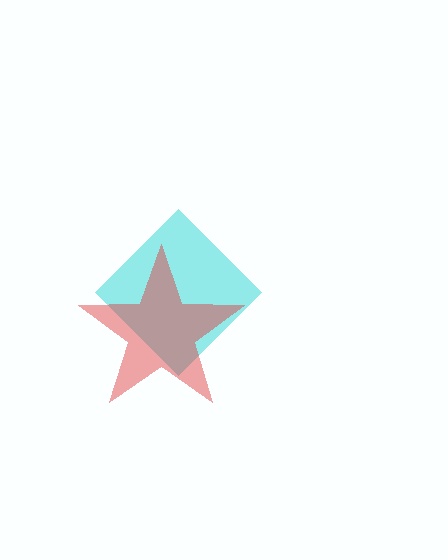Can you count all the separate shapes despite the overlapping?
Yes, there are 2 separate shapes.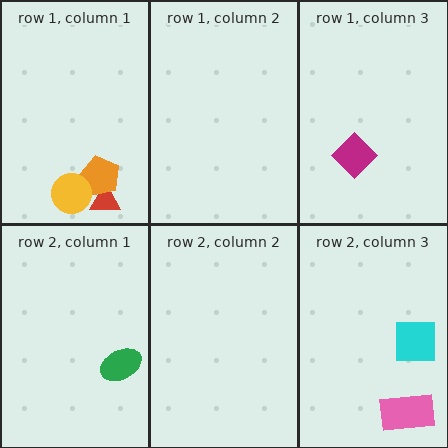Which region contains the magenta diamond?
The row 1, column 3 region.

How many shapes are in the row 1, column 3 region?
1.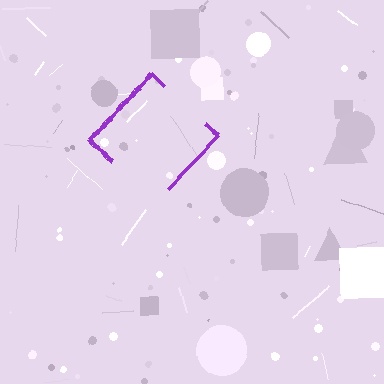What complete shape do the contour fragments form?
The contour fragments form a diamond.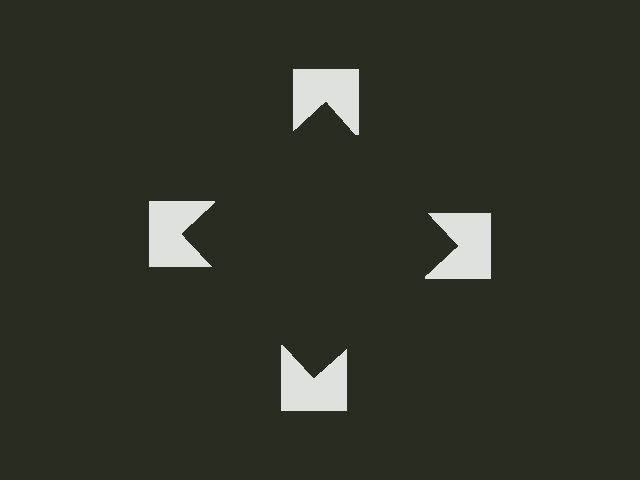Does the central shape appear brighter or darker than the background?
It typically appears slightly darker than the background, even though no actual brightness change is drawn.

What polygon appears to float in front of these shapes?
An illusory square — its edges are inferred from the aligned wedge cuts in the notched squares, not physically drawn.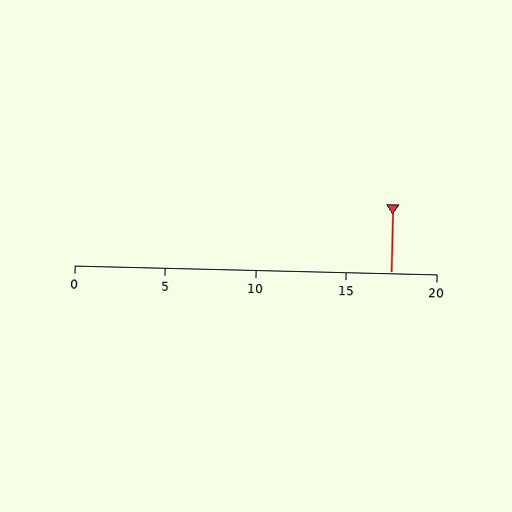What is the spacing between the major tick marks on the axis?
The major ticks are spaced 5 apart.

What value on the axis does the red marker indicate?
The marker indicates approximately 17.5.